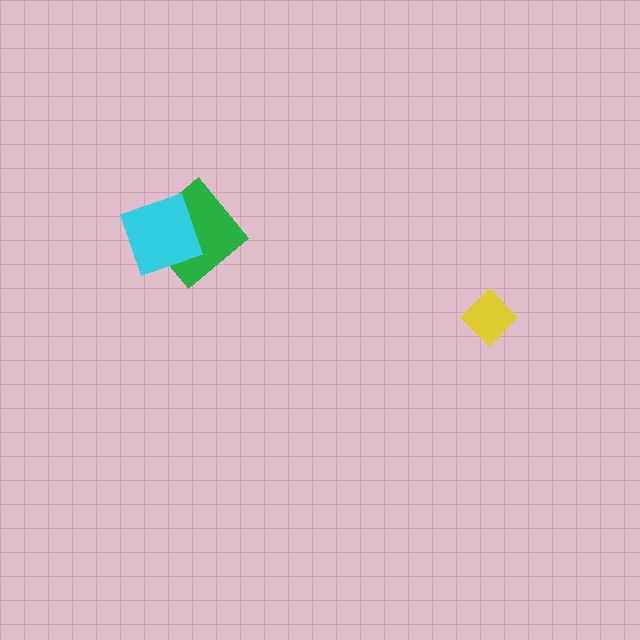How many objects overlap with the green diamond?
1 object overlaps with the green diamond.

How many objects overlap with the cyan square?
1 object overlaps with the cyan square.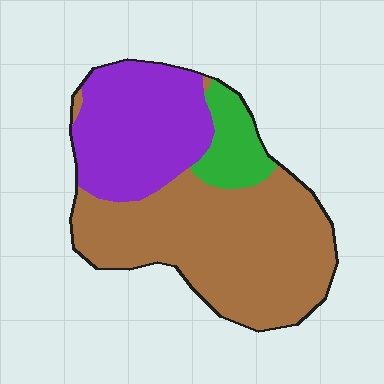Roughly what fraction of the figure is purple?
Purple takes up between a quarter and a half of the figure.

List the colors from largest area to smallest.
From largest to smallest: brown, purple, green.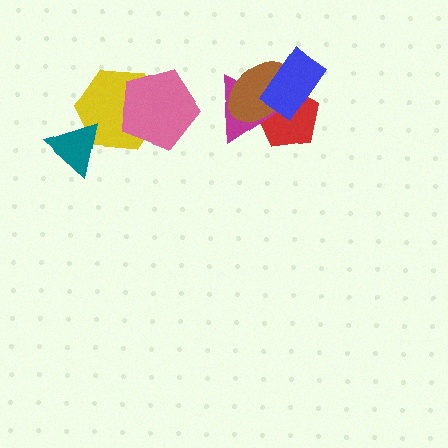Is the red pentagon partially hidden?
Yes, it is partially covered by another shape.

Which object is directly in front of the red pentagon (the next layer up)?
The magenta triangle is directly in front of the red pentagon.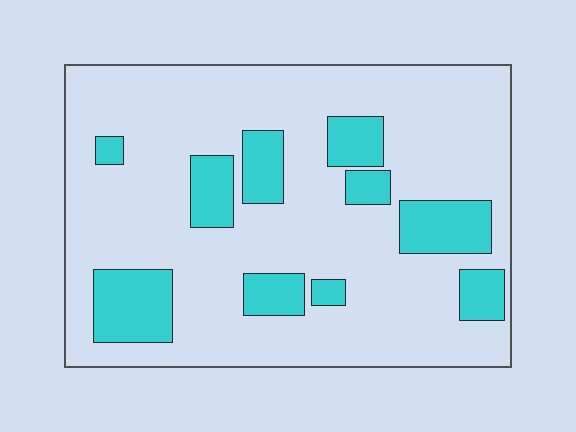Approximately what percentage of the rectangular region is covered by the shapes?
Approximately 20%.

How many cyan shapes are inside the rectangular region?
10.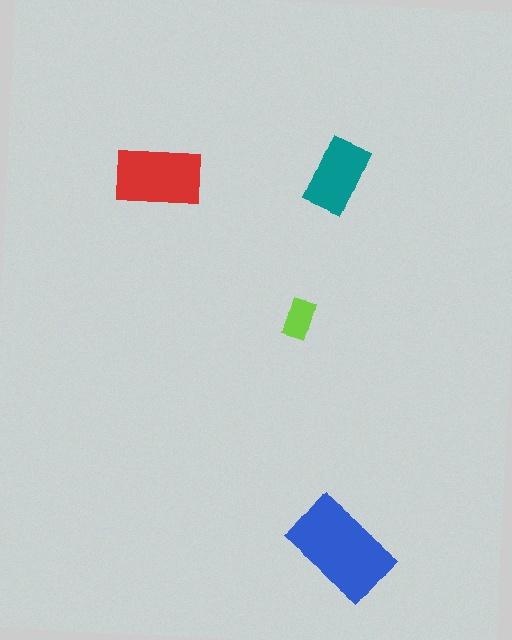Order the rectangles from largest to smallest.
the blue one, the red one, the teal one, the lime one.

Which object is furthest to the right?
The blue rectangle is rightmost.